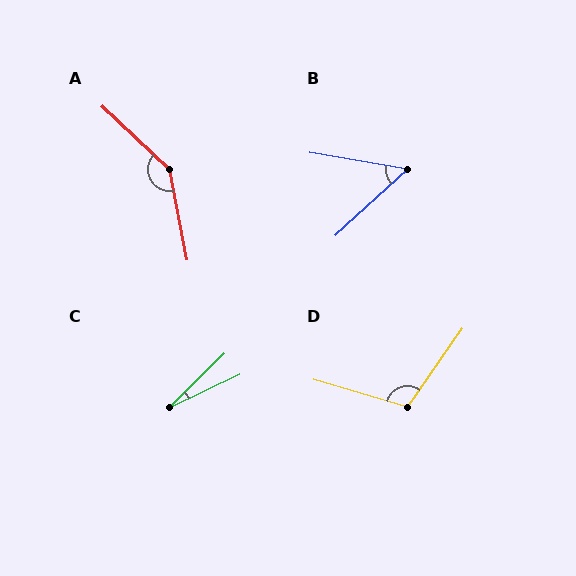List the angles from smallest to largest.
C (19°), B (52°), D (108°), A (144°).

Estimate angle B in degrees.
Approximately 52 degrees.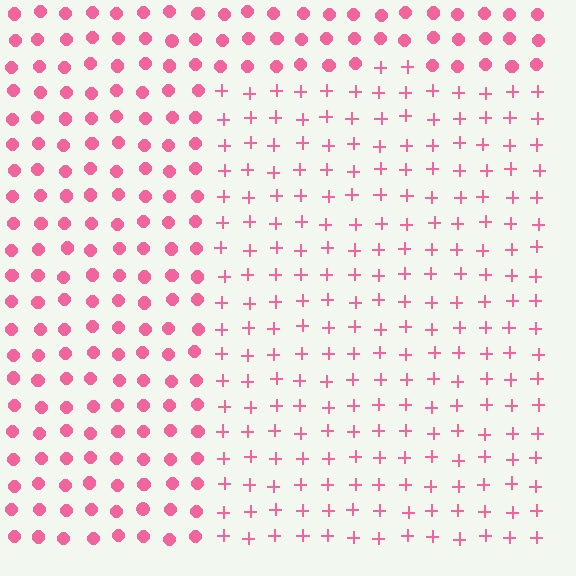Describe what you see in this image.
The image is filled with small pink elements arranged in a uniform grid. A rectangle-shaped region contains plus signs, while the surrounding area contains circles. The boundary is defined purely by the change in element shape.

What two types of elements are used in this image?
The image uses plus signs inside the rectangle region and circles outside it.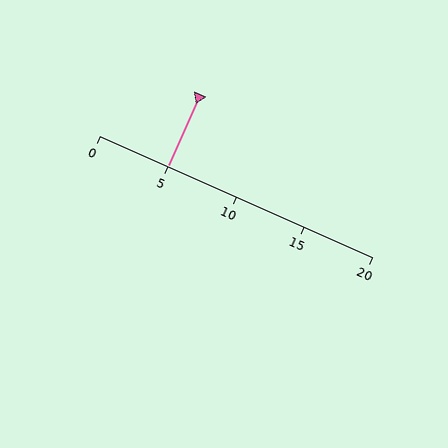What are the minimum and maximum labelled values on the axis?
The axis runs from 0 to 20.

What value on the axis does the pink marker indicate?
The marker indicates approximately 5.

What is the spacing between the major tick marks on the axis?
The major ticks are spaced 5 apart.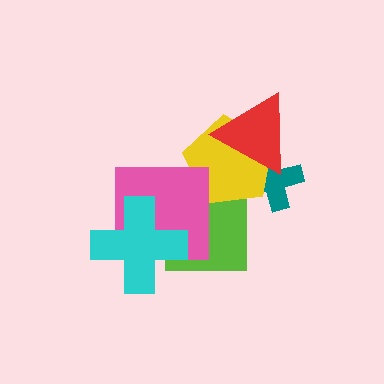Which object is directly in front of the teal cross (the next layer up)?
The yellow pentagon is directly in front of the teal cross.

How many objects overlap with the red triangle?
2 objects overlap with the red triangle.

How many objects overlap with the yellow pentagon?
3 objects overlap with the yellow pentagon.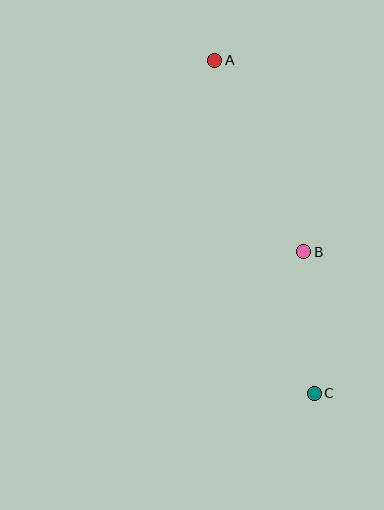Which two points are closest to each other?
Points B and C are closest to each other.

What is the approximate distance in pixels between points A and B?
The distance between A and B is approximately 211 pixels.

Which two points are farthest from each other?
Points A and C are farthest from each other.